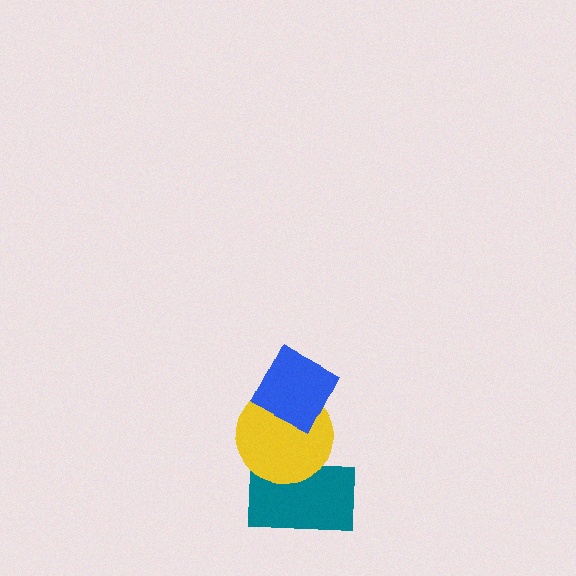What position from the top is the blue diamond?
The blue diamond is 1st from the top.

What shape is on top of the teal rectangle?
The yellow circle is on top of the teal rectangle.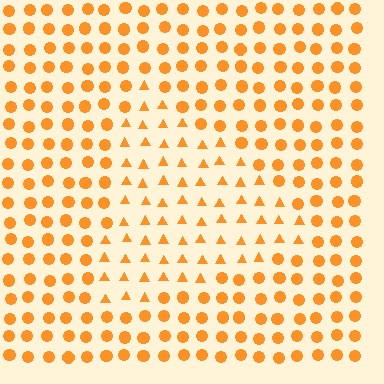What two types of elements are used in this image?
The image uses triangles inside the triangle region and circles outside it.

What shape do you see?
I see a triangle.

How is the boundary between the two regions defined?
The boundary is defined by a change in element shape: triangles inside vs. circles outside. All elements share the same color and spacing.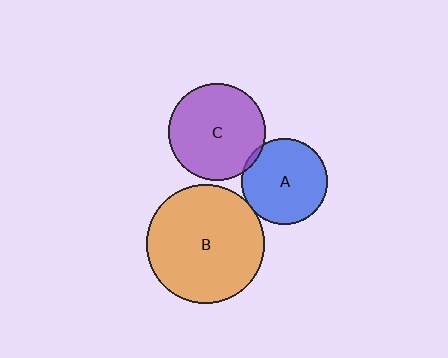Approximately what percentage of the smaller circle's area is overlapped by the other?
Approximately 5%.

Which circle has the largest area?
Circle B (orange).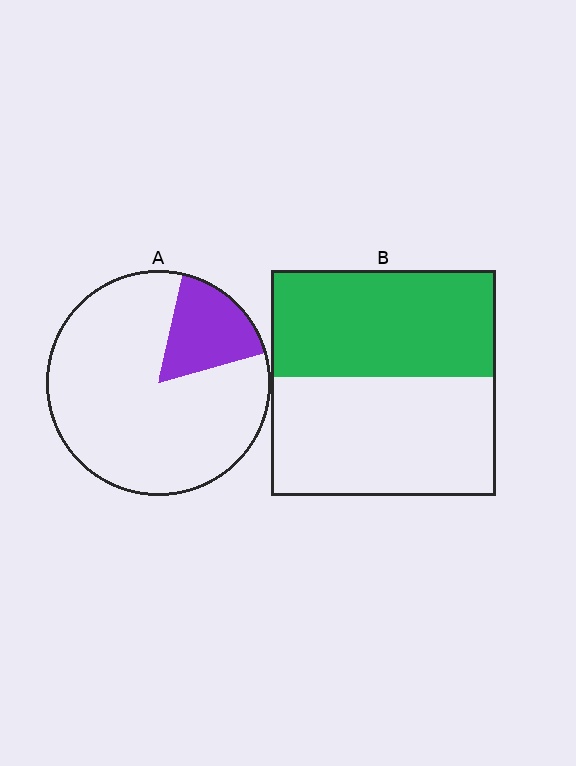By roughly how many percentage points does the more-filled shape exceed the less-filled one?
By roughly 30 percentage points (B over A).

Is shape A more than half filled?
No.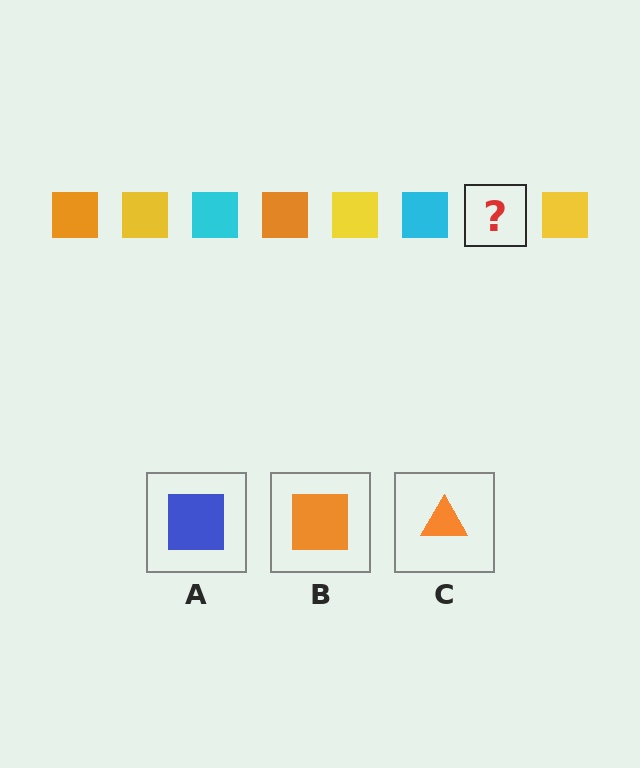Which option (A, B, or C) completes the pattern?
B.